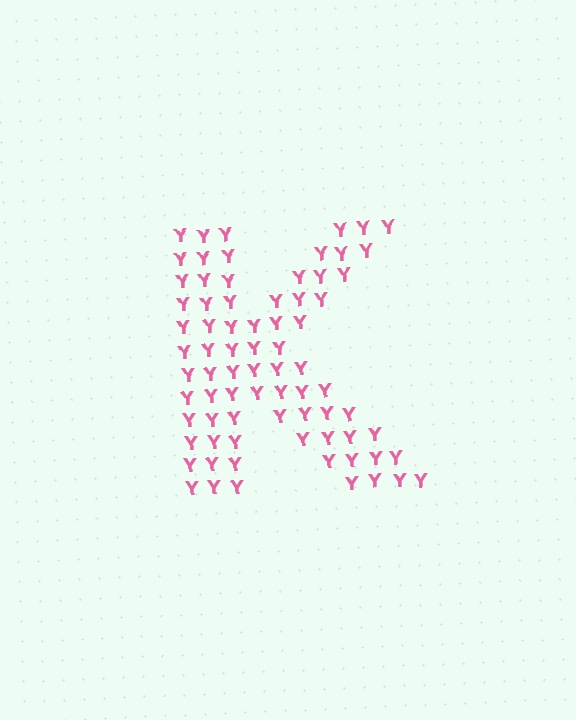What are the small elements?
The small elements are letter Y's.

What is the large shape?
The large shape is the letter K.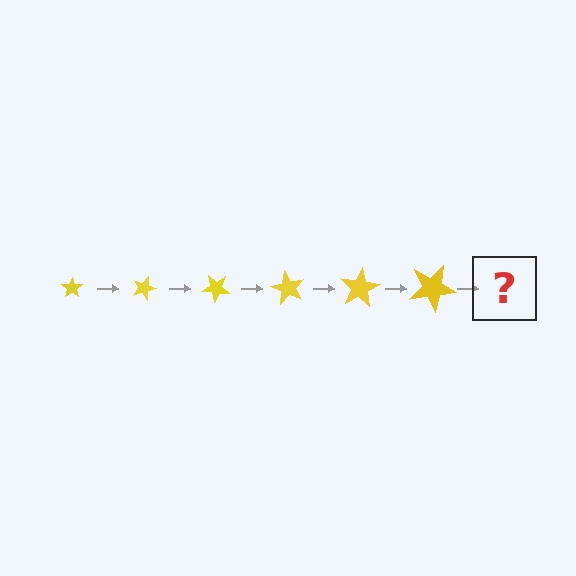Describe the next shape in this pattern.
It should be a star, larger than the previous one and rotated 120 degrees from the start.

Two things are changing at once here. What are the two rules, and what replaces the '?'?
The two rules are that the star grows larger each step and it rotates 20 degrees each step. The '?' should be a star, larger than the previous one and rotated 120 degrees from the start.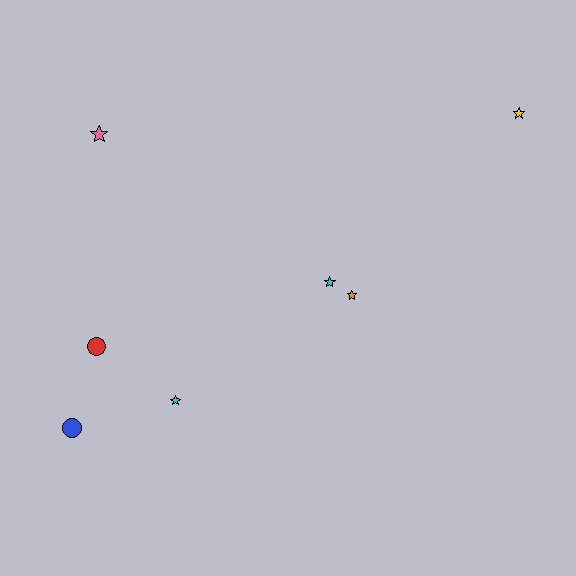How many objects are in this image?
There are 7 objects.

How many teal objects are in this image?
There are no teal objects.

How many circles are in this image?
There are 2 circles.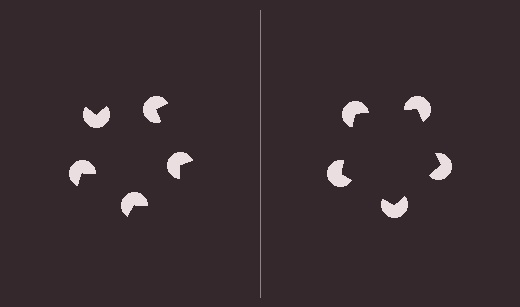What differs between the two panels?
The pac-man discs are positioned identically on both sides; only the wedge orientations differ. On the right they align to a pentagon; on the left they are misaligned.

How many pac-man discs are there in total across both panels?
10 — 5 on each side.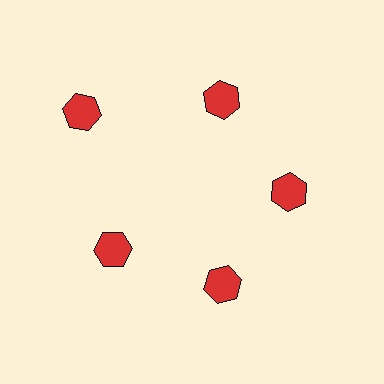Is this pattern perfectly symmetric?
No. The 5 red hexagons are arranged in a ring, but one element near the 10 o'clock position is pushed outward from the center, breaking the 5-fold rotational symmetry.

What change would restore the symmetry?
The symmetry would be restored by moving it inward, back onto the ring so that all 5 hexagons sit at equal angles and equal distance from the center.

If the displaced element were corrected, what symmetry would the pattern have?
It would have 5-fold rotational symmetry — the pattern would map onto itself every 72 degrees.